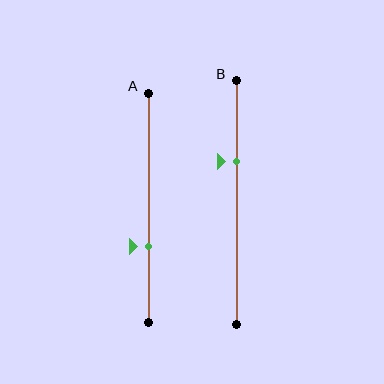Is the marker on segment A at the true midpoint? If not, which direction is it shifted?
No, the marker on segment A is shifted downward by about 17% of the segment length.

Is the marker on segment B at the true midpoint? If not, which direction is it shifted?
No, the marker on segment B is shifted upward by about 17% of the segment length.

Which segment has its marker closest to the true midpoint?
Segment B has its marker closest to the true midpoint.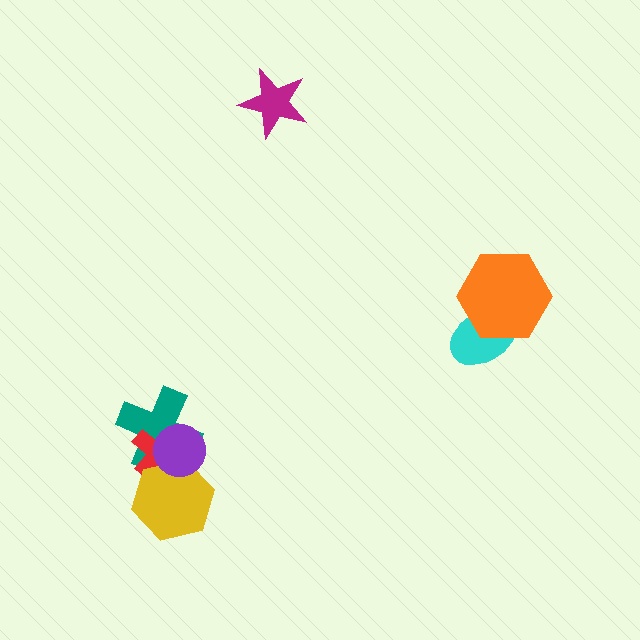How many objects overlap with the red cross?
3 objects overlap with the red cross.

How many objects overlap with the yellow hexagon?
3 objects overlap with the yellow hexagon.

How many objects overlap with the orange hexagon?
1 object overlaps with the orange hexagon.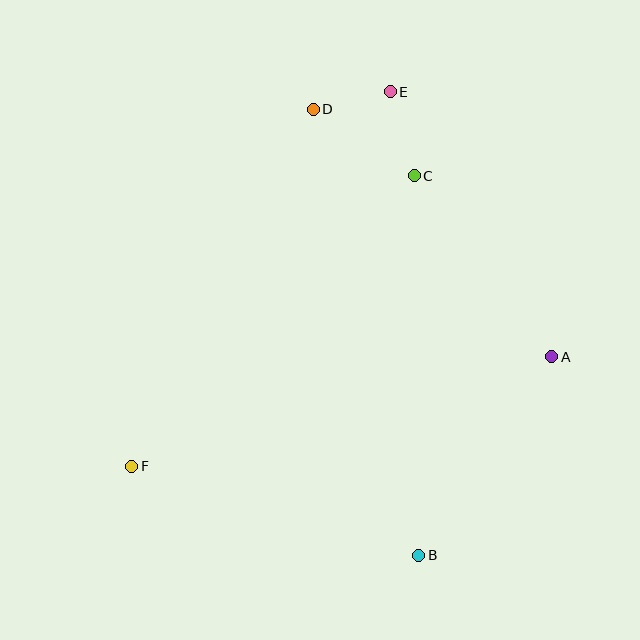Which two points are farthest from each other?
Points B and E are farthest from each other.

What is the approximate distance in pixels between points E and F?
The distance between E and F is approximately 455 pixels.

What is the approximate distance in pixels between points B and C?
The distance between B and C is approximately 380 pixels.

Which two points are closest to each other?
Points D and E are closest to each other.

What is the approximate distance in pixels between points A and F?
The distance between A and F is approximately 434 pixels.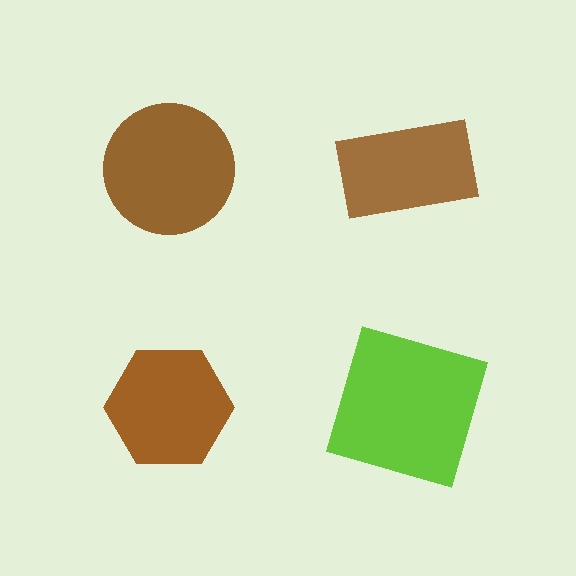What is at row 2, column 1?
A brown hexagon.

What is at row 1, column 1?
A brown circle.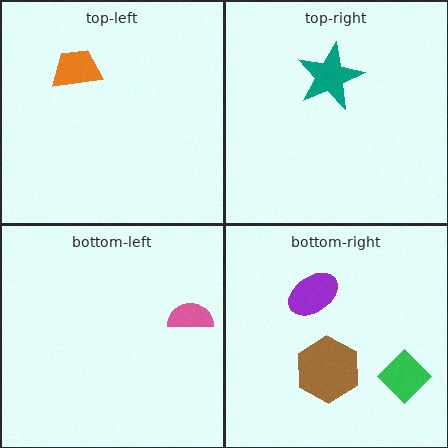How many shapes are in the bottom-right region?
3.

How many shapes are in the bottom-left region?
1.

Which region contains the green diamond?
The bottom-right region.